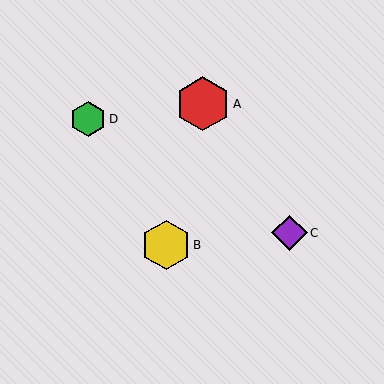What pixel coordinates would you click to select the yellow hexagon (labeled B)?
Click at (166, 245) to select the yellow hexagon B.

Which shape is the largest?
The red hexagon (labeled A) is the largest.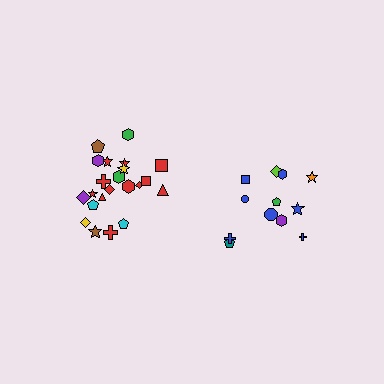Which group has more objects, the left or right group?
The left group.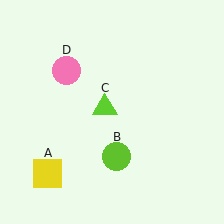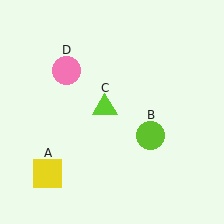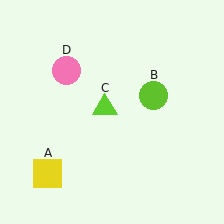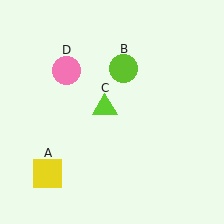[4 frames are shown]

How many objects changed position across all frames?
1 object changed position: lime circle (object B).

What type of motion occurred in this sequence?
The lime circle (object B) rotated counterclockwise around the center of the scene.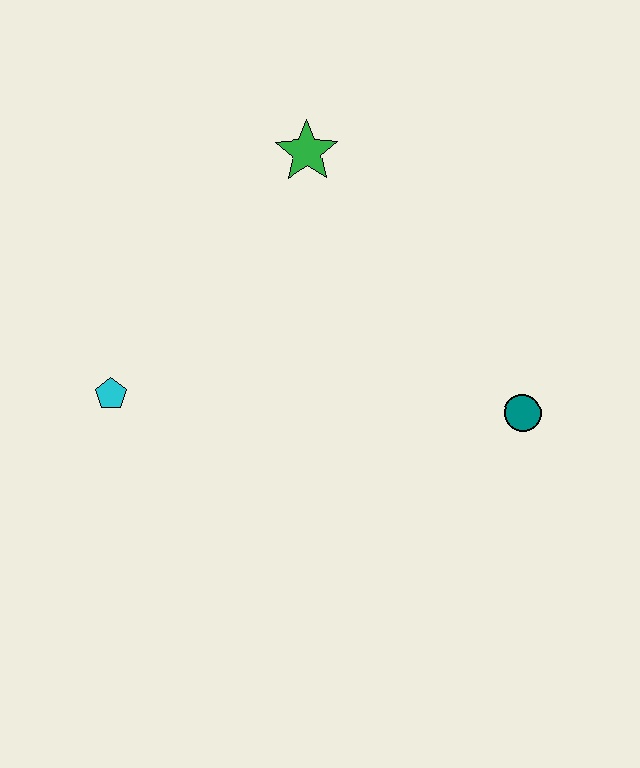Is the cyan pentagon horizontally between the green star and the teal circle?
No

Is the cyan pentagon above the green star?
No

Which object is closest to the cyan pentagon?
The green star is closest to the cyan pentagon.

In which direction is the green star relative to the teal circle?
The green star is above the teal circle.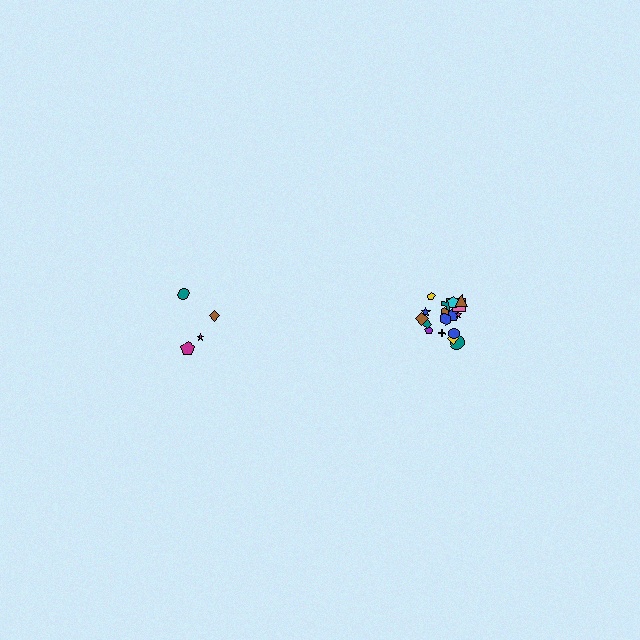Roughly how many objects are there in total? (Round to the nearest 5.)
Roughly 20 objects in total.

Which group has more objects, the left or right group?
The right group.